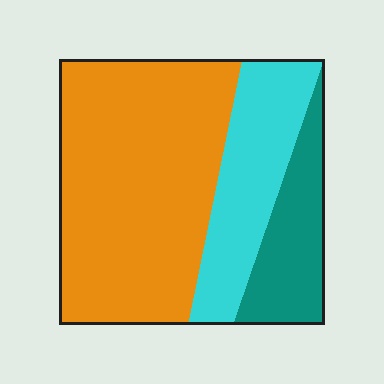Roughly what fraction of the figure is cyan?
Cyan takes up about one quarter (1/4) of the figure.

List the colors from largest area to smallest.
From largest to smallest: orange, cyan, teal.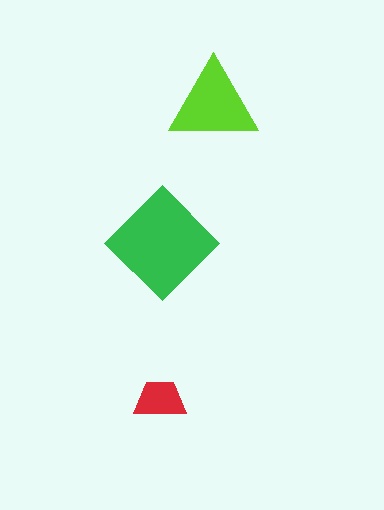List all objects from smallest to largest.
The red trapezoid, the lime triangle, the green diamond.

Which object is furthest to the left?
The red trapezoid is leftmost.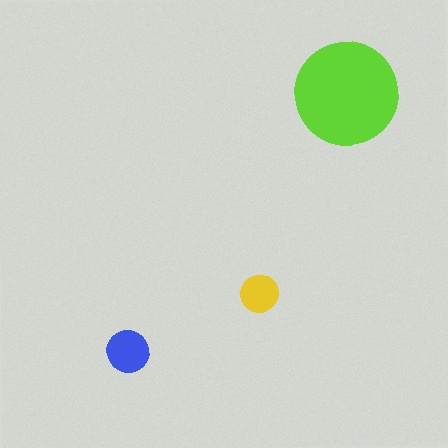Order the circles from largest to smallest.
the lime one, the blue one, the yellow one.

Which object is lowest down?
The blue circle is bottommost.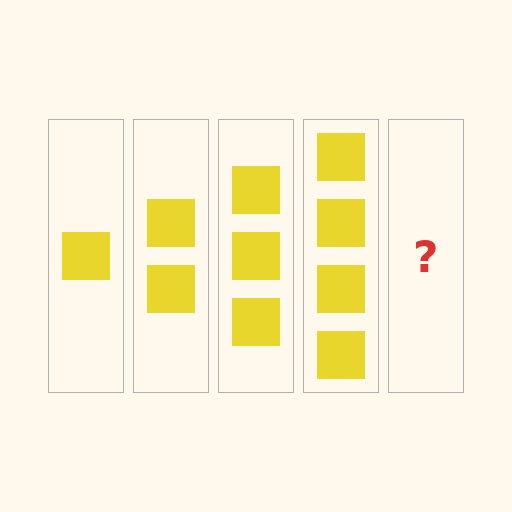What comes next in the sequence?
The next element should be 5 squares.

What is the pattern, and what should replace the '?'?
The pattern is that each step adds one more square. The '?' should be 5 squares.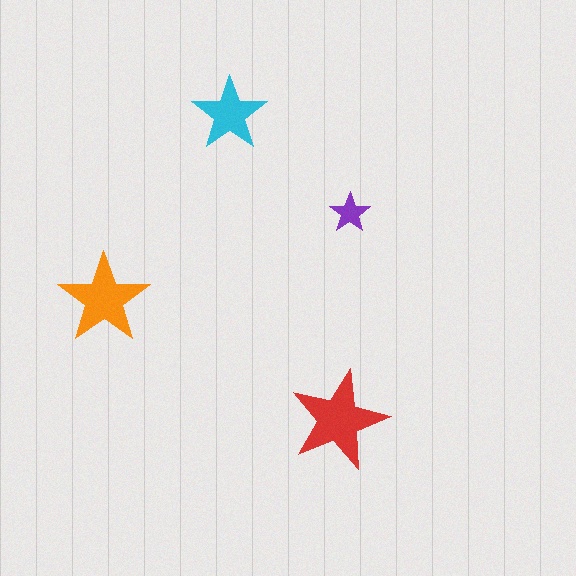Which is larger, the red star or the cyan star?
The red one.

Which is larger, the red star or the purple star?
The red one.